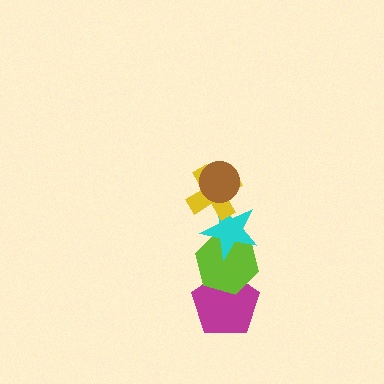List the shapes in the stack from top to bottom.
From top to bottom: the brown circle, the yellow cross, the cyan star, the lime hexagon, the magenta pentagon.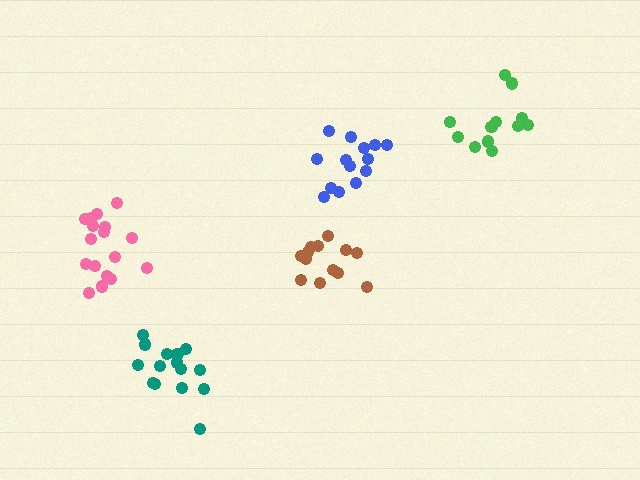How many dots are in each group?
Group 1: 12 dots, Group 2: 15 dots, Group 3: 13 dots, Group 4: 17 dots, Group 5: 14 dots (71 total).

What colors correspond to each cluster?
The clusters are colored: green, teal, brown, pink, blue.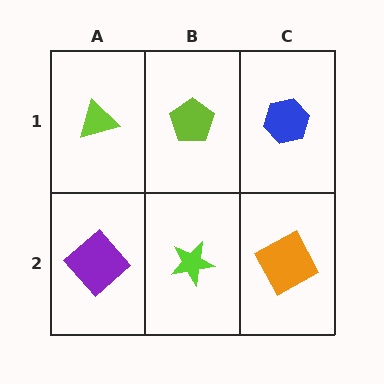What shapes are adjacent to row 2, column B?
A lime pentagon (row 1, column B), a purple diamond (row 2, column A), an orange square (row 2, column C).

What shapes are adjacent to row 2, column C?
A blue hexagon (row 1, column C), a lime star (row 2, column B).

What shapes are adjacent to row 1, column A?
A purple diamond (row 2, column A), a lime pentagon (row 1, column B).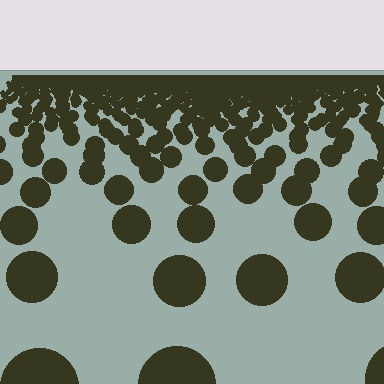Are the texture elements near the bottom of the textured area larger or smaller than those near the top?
Larger. Near the bottom, elements are closer to the viewer and appear at a bigger on-screen size.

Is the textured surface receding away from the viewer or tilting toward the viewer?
The surface is receding away from the viewer. Texture elements get smaller and denser toward the top.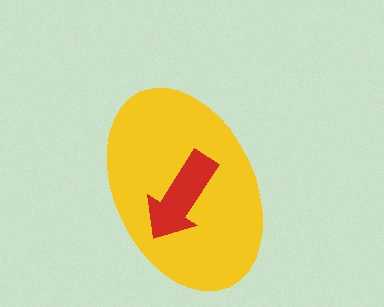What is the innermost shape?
The red arrow.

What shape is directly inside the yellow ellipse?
The red arrow.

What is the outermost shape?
The yellow ellipse.